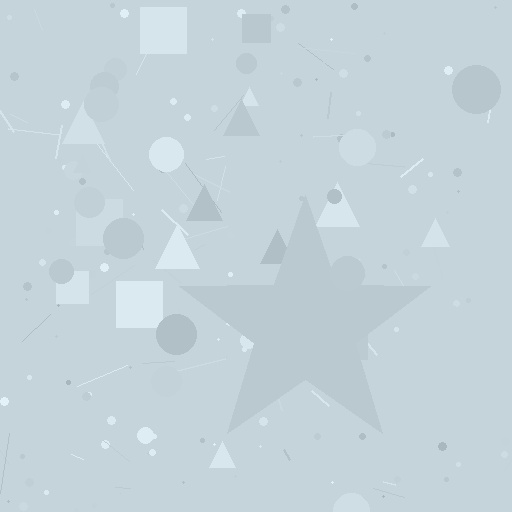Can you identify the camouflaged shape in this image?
The camouflaged shape is a star.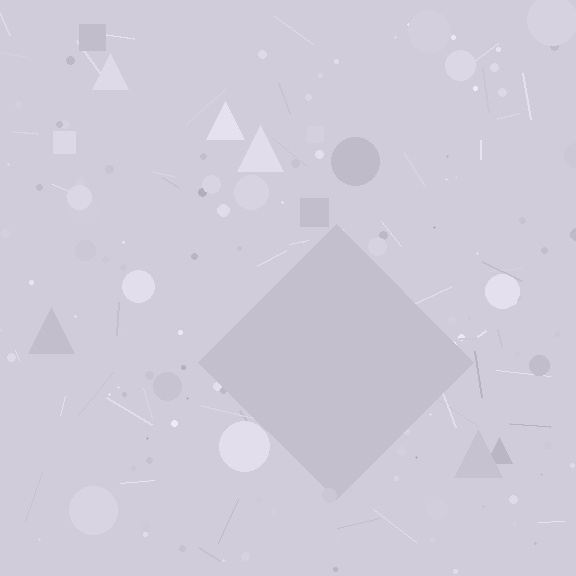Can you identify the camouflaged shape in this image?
The camouflaged shape is a diamond.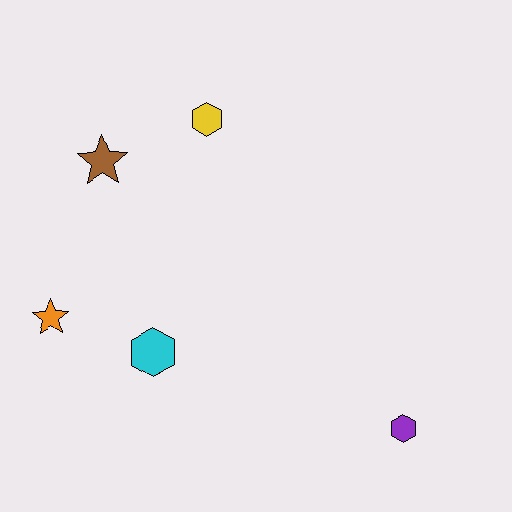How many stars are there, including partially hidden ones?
There are 2 stars.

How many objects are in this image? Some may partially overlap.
There are 5 objects.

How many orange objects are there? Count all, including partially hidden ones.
There is 1 orange object.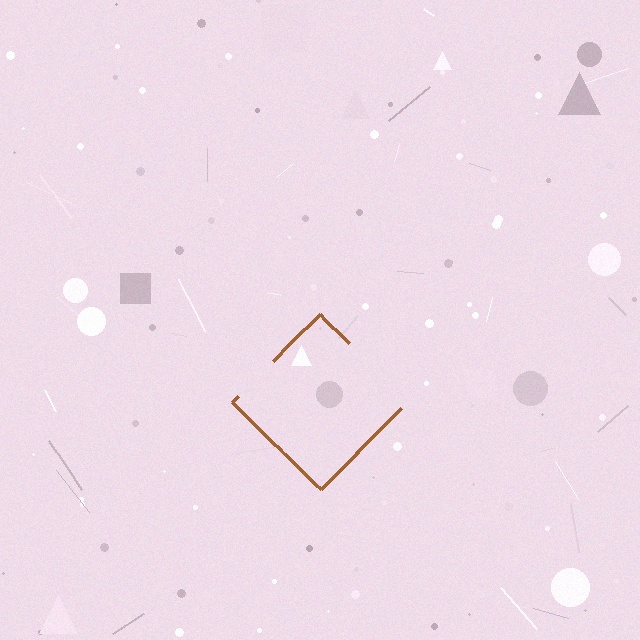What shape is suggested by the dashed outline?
The dashed outline suggests a diamond.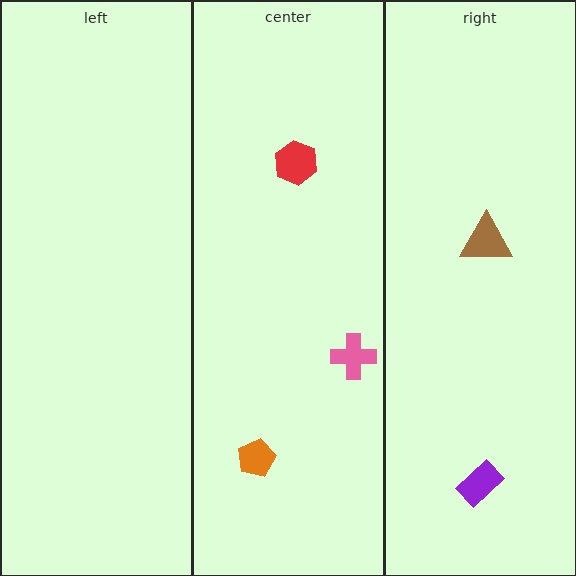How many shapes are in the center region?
3.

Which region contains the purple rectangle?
The right region.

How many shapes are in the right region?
2.